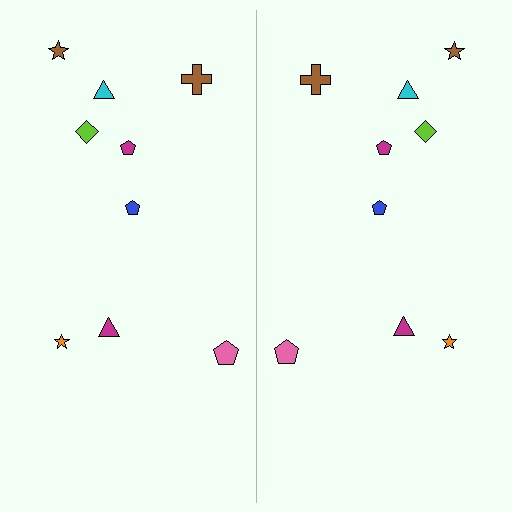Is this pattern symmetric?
Yes, this pattern has bilateral (reflection) symmetry.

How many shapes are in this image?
There are 18 shapes in this image.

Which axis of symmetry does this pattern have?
The pattern has a vertical axis of symmetry running through the center of the image.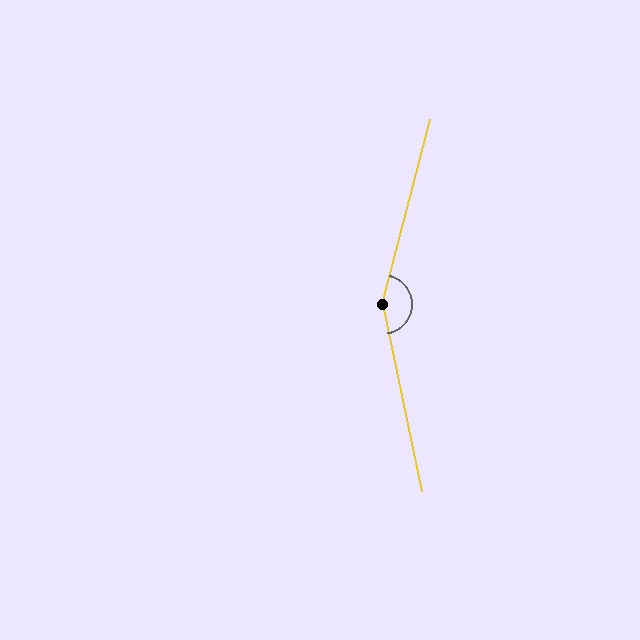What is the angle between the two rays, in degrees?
Approximately 153 degrees.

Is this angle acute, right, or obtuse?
It is obtuse.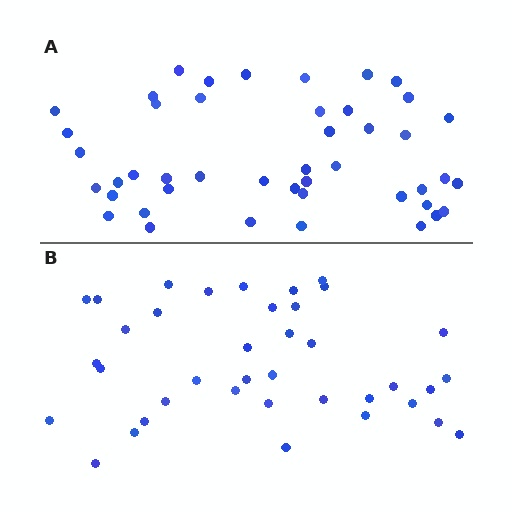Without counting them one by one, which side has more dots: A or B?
Region A (the top region) has more dots.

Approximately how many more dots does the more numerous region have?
Region A has roughly 8 or so more dots than region B.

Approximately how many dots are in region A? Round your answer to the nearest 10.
About 40 dots. (The exact count is 45, which rounds to 40.)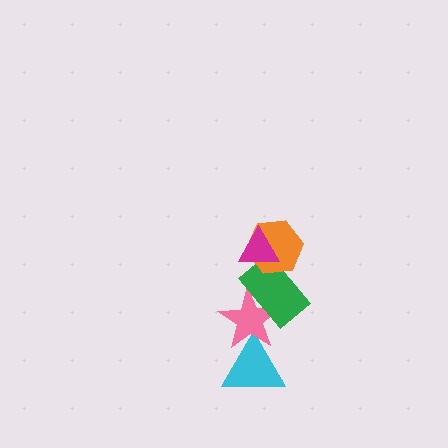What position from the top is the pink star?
The pink star is 4th from the top.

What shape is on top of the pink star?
The green rectangle is on top of the pink star.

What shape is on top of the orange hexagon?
The magenta triangle is on top of the orange hexagon.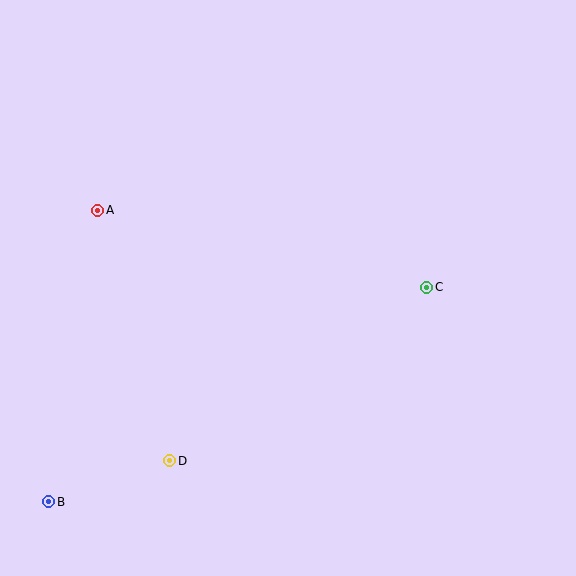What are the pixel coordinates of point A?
Point A is at (98, 210).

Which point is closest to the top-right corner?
Point C is closest to the top-right corner.